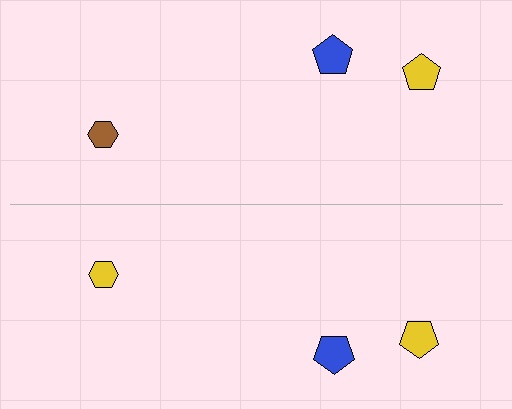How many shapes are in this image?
There are 6 shapes in this image.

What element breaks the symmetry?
The yellow hexagon on the bottom side breaks the symmetry — its mirror counterpart is brown.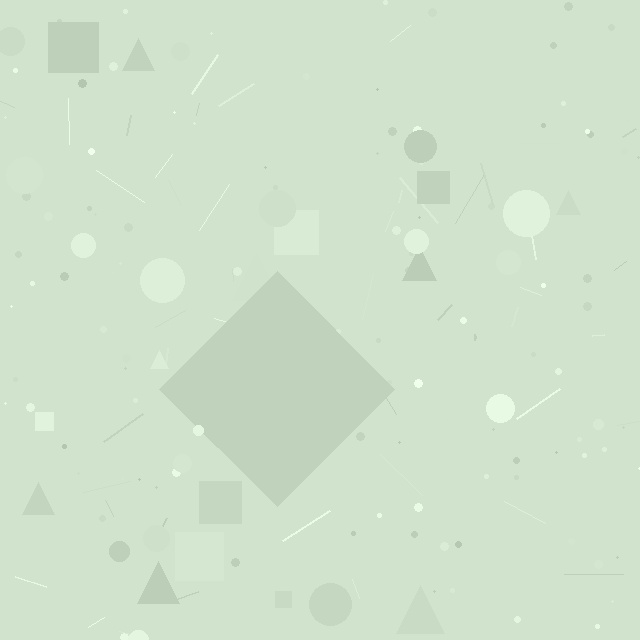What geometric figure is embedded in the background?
A diamond is embedded in the background.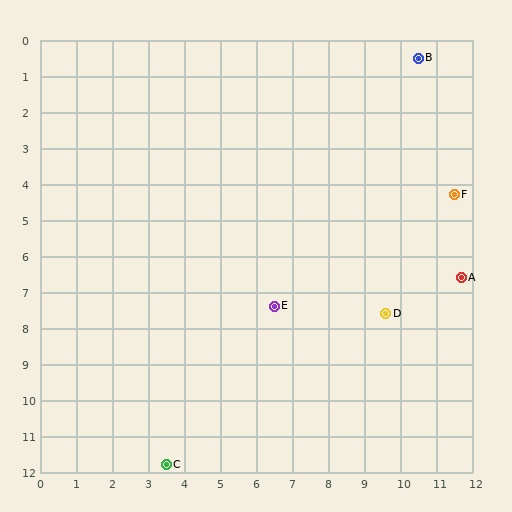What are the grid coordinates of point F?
Point F is at approximately (11.5, 4.3).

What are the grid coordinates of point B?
Point B is at approximately (10.5, 0.5).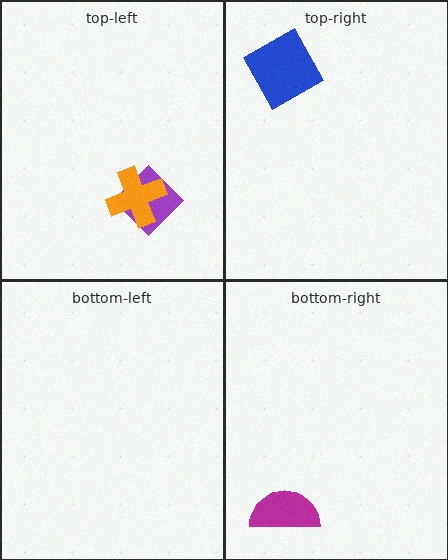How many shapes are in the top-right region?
1.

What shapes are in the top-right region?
The blue square.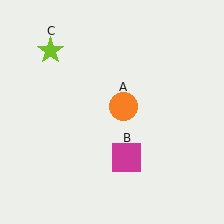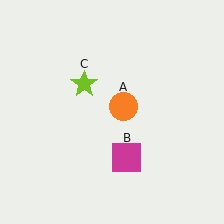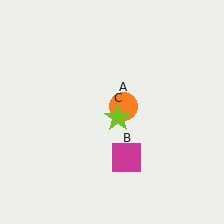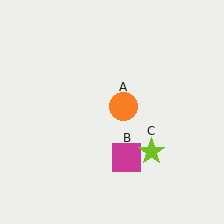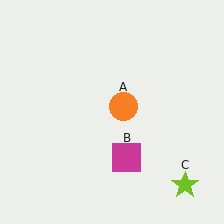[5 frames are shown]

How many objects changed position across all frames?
1 object changed position: lime star (object C).